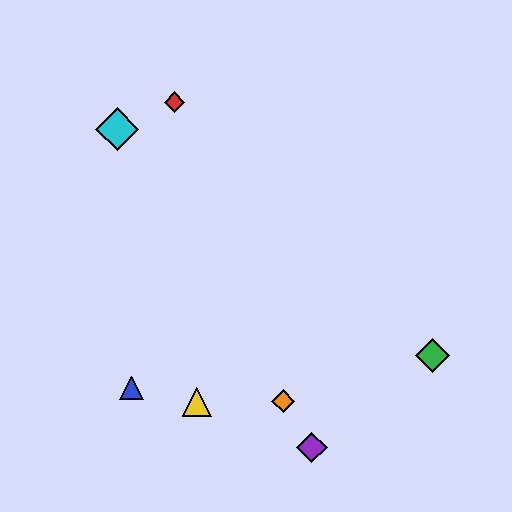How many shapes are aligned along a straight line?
3 shapes (the purple diamond, the orange diamond, the cyan diamond) are aligned along a straight line.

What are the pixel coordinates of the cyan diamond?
The cyan diamond is at (117, 129).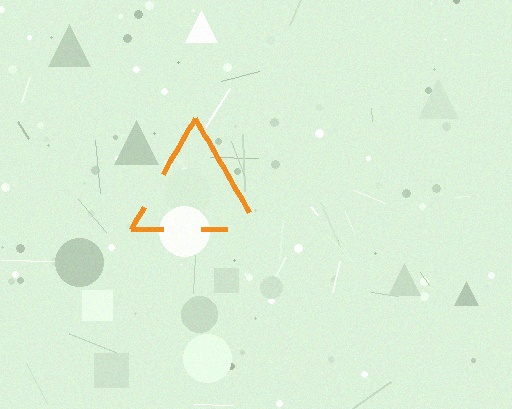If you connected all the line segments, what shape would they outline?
They would outline a triangle.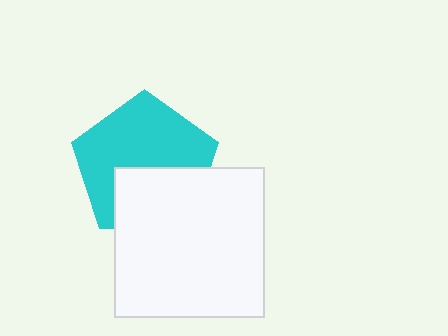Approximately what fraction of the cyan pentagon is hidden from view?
Roughly 38% of the cyan pentagon is hidden behind the white square.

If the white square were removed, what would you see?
You would see the complete cyan pentagon.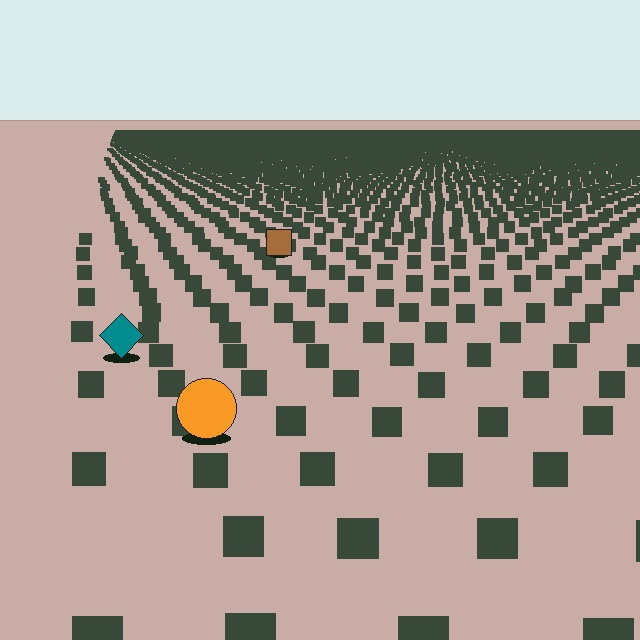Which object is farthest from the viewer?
The brown square is farthest from the viewer. It appears smaller and the ground texture around it is denser.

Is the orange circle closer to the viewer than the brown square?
Yes. The orange circle is closer — you can tell from the texture gradient: the ground texture is coarser near it.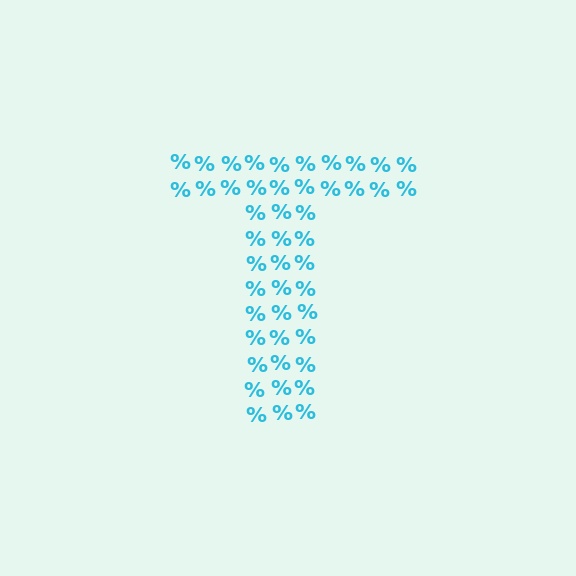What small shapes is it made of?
It is made of small percent signs.